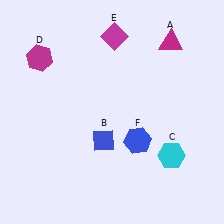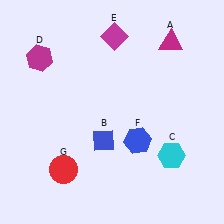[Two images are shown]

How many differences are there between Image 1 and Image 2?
There is 1 difference between the two images.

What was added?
A red circle (G) was added in Image 2.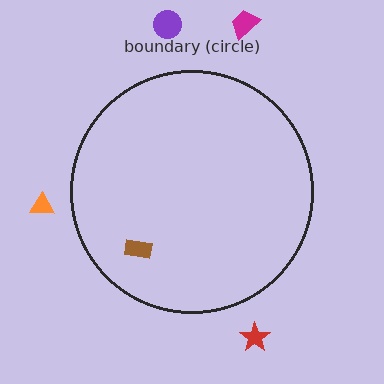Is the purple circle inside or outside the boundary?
Outside.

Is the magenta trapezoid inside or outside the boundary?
Outside.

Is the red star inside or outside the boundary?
Outside.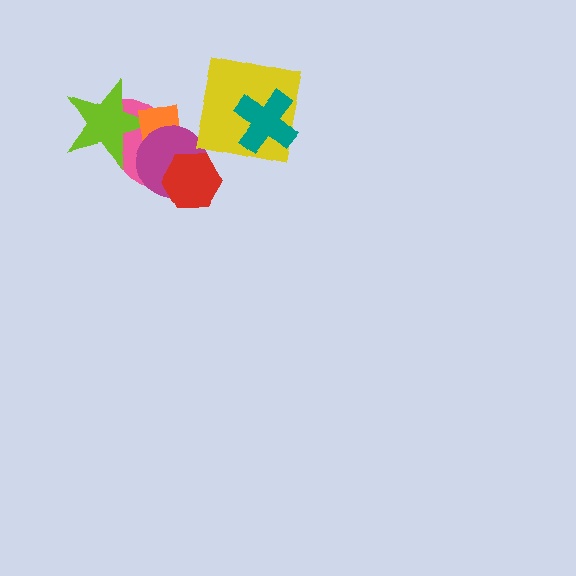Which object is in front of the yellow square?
The teal cross is in front of the yellow square.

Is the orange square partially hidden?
Yes, it is partially covered by another shape.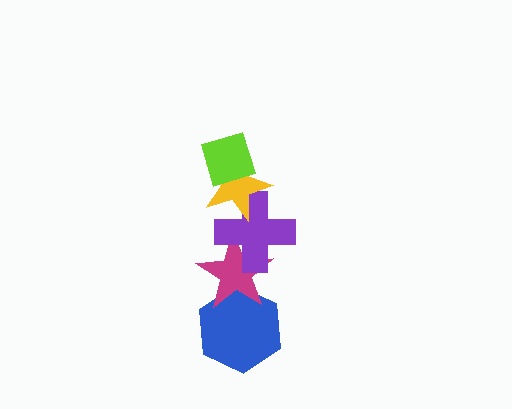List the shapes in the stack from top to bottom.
From top to bottom: the lime diamond, the yellow star, the purple cross, the magenta star, the blue hexagon.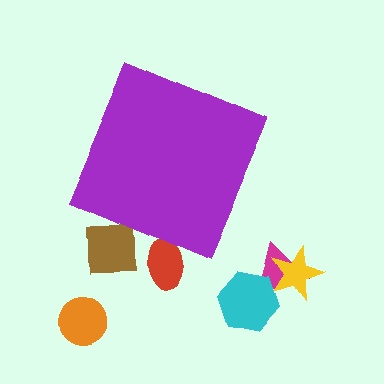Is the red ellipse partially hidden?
Yes, the red ellipse is partially hidden behind the purple diamond.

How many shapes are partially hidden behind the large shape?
2 shapes are partially hidden.